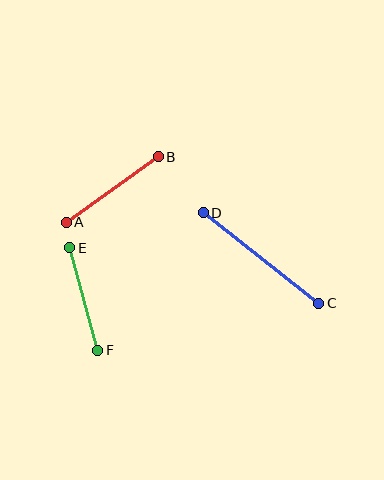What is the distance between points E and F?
The distance is approximately 106 pixels.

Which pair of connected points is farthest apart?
Points C and D are farthest apart.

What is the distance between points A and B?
The distance is approximately 113 pixels.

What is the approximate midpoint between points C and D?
The midpoint is at approximately (261, 258) pixels.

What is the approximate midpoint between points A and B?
The midpoint is at approximately (112, 189) pixels.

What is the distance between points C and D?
The distance is approximately 147 pixels.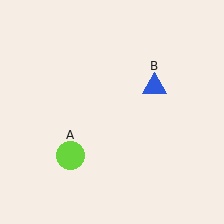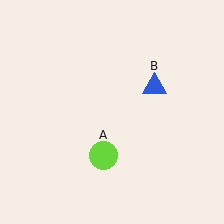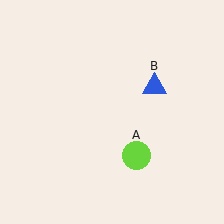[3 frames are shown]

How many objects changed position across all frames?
1 object changed position: lime circle (object A).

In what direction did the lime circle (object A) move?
The lime circle (object A) moved right.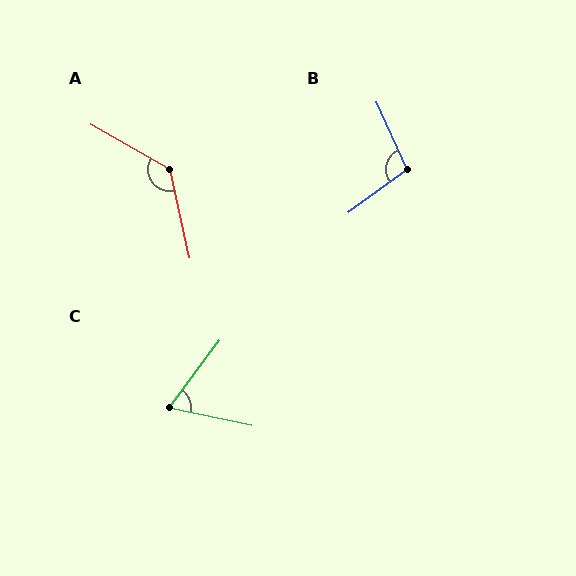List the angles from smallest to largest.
C (65°), B (102°), A (132°).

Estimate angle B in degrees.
Approximately 102 degrees.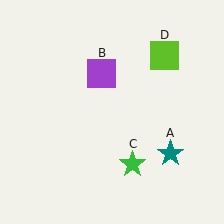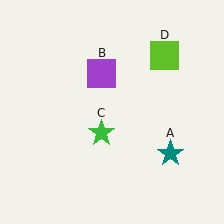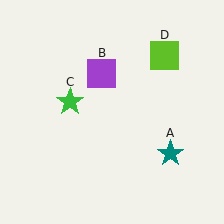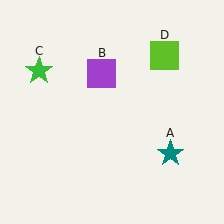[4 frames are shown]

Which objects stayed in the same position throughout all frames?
Teal star (object A) and purple square (object B) and lime square (object D) remained stationary.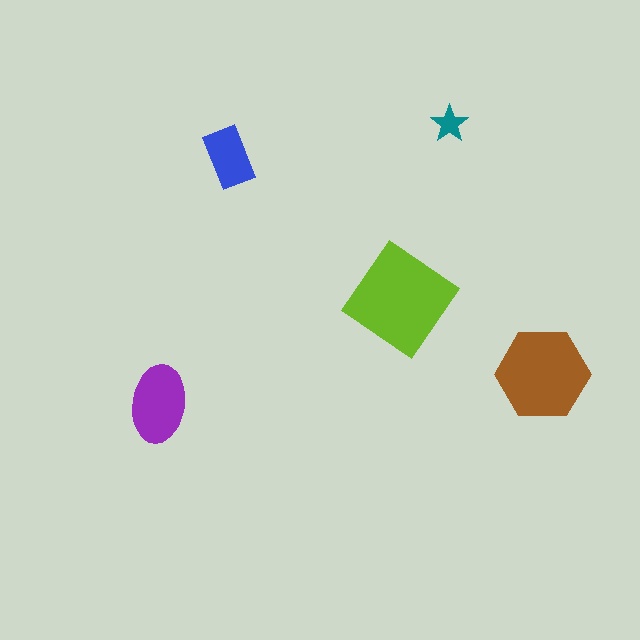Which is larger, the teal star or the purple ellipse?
The purple ellipse.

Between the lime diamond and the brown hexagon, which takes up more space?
The lime diamond.